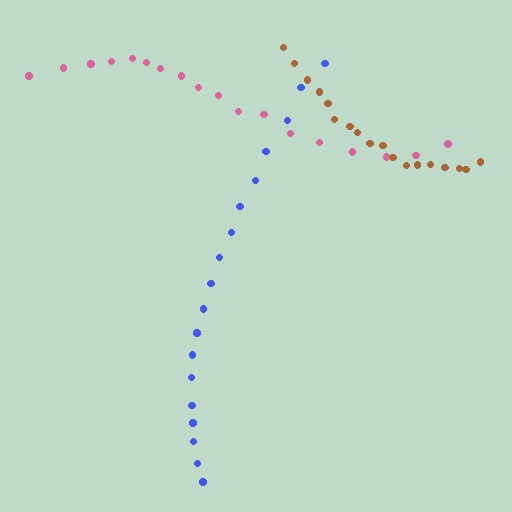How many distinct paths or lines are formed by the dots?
There are 3 distinct paths.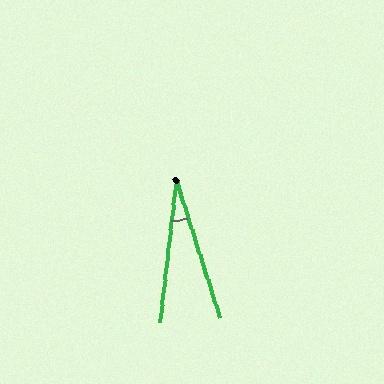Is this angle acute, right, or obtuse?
It is acute.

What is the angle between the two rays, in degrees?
Approximately 24 degrees.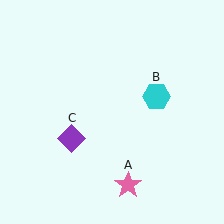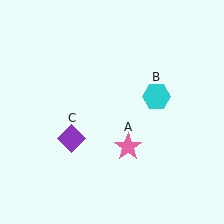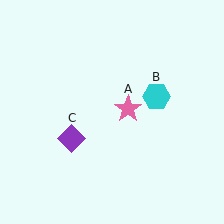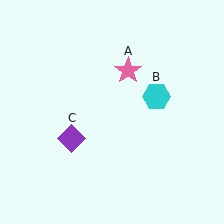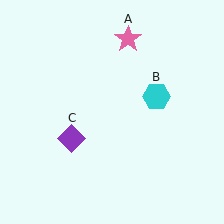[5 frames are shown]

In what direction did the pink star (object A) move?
The pink star (object A) moved up.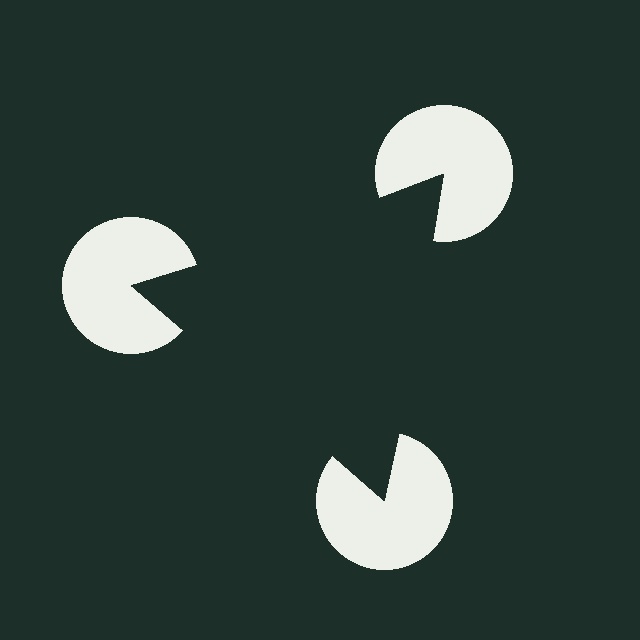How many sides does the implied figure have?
3 sides.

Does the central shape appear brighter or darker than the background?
It typically appears slightly darker than the background, even though no actual brightness change is drawn.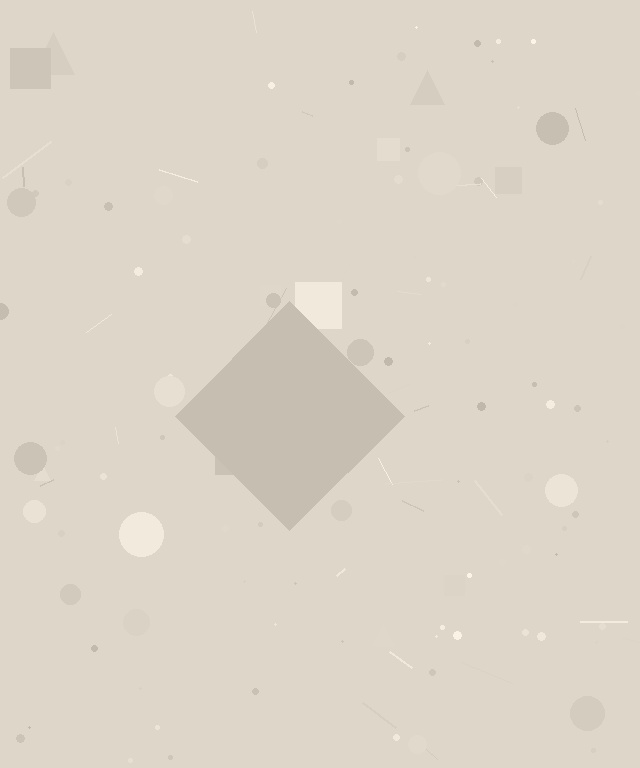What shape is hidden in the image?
A diamond is hidden in the image.